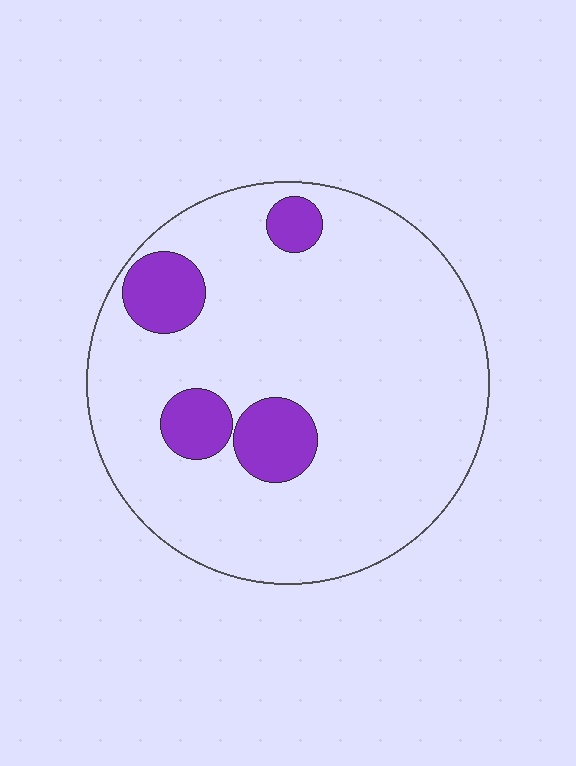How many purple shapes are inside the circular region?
4.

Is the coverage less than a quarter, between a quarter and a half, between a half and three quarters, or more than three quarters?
Less than a quarter.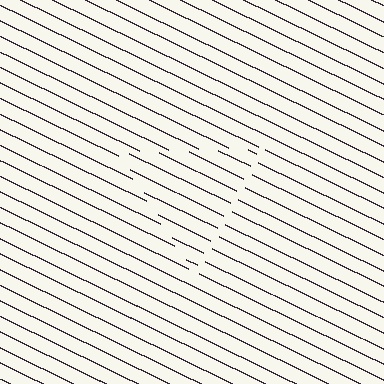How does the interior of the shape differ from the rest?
The interior of the shape contains the same grating, shifted by half a period — the contour is defined by the phase discontinuity where line-ends from the inner and outer gratings abut.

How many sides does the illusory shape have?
3 sides — the line-ends trace a triangle.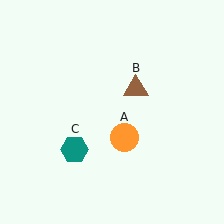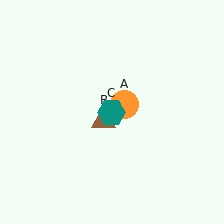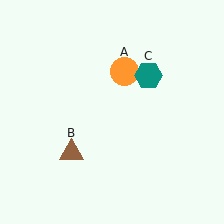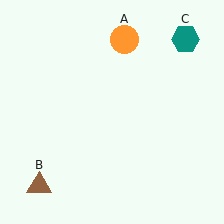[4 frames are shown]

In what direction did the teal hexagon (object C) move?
The teal hexagon (object C) moved up and to the right.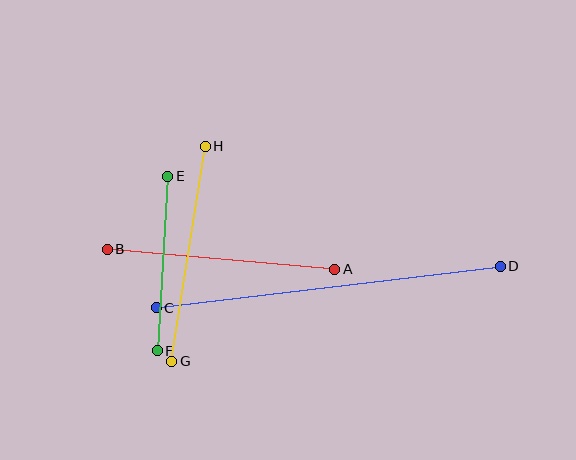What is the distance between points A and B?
The distance is approximately 228 pixels.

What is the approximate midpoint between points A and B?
The midpoint is at approximately (221, 259) pixels.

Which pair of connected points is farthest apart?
Points C and D are farthest apart.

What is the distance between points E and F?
The distance is approximately 175 pixels.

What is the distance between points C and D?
The distance is approximately 346 pixels.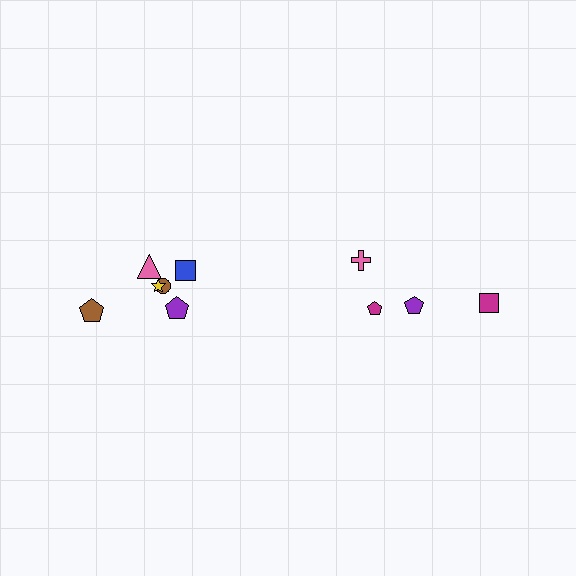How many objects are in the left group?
There are 6 objects.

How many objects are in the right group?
There are 4 objects.